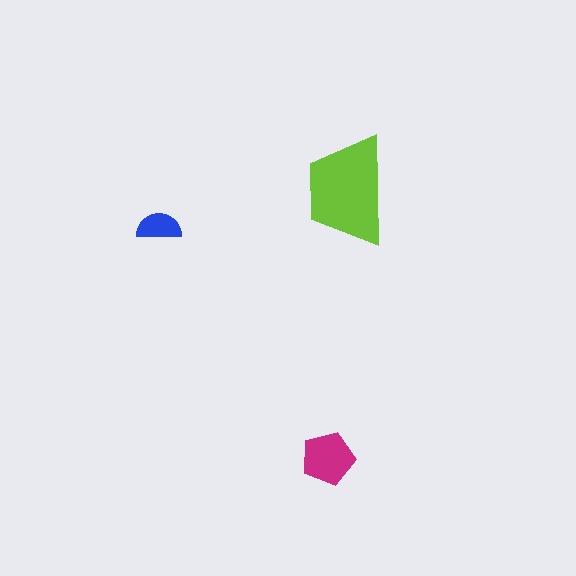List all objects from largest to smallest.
The lime trapezoid, the magenta pentagon, the blue semicircle.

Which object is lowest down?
The magenta pentagon is bottommost.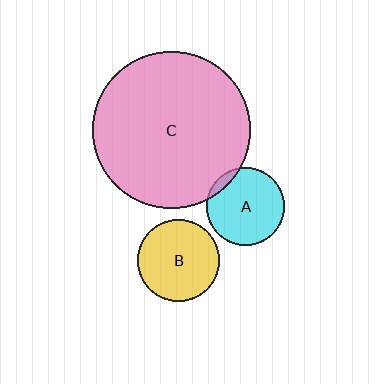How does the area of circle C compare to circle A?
Approximately 4.0 times.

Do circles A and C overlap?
Yes.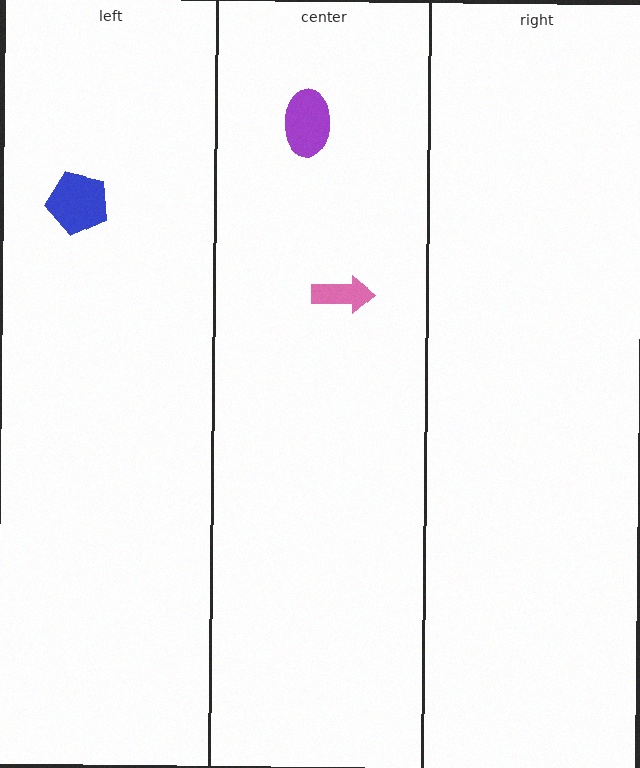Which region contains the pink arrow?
The center region.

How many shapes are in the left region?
1.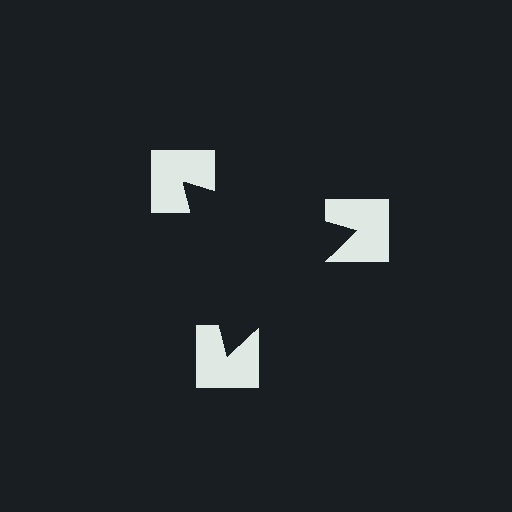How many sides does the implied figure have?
3 sides.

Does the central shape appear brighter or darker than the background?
It typically appears slightly darker than the background, even though no actual brightness change is drawn.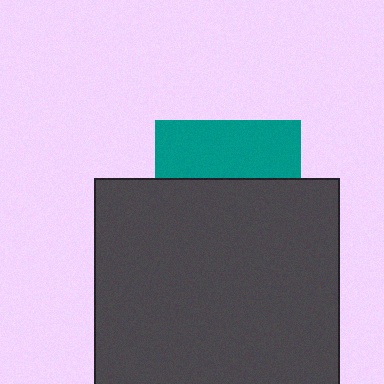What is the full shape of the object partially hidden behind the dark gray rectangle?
The partially hidden object is a teal square.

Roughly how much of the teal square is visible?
A small part of it is visible (roughly 40%).